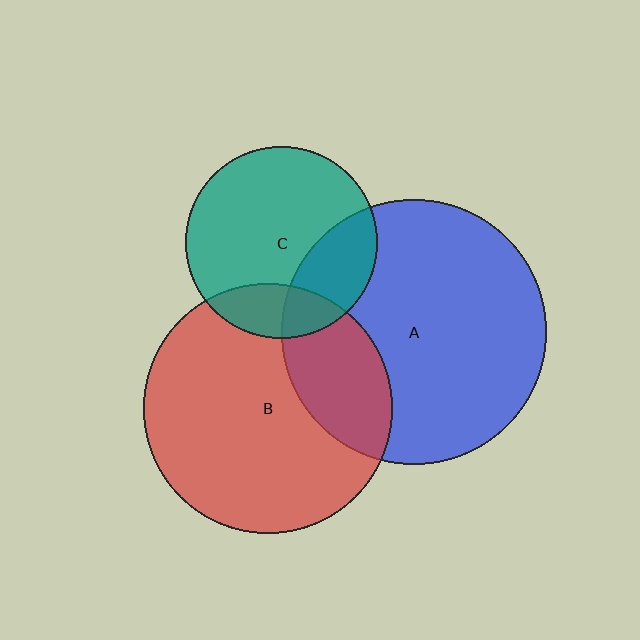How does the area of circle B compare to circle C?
Approximately 1.7 times.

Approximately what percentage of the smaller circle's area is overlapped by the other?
Approximately 20%.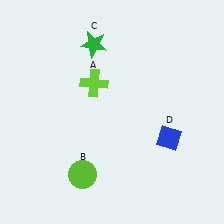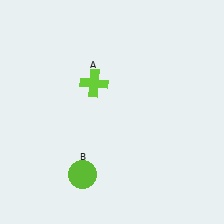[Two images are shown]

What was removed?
The blue diamond (D), the green star (C) were removed in Image 2.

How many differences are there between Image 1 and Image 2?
There are 2 differences between the two images.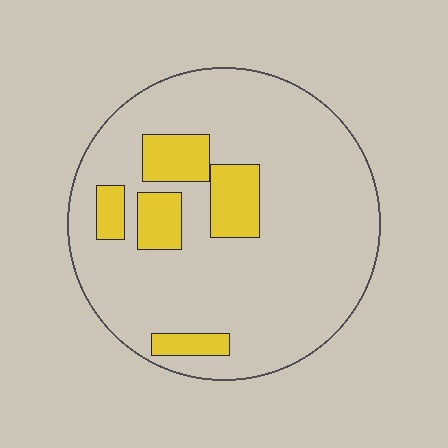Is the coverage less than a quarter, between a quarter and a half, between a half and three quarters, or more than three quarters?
Less than a quarter.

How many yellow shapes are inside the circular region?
5.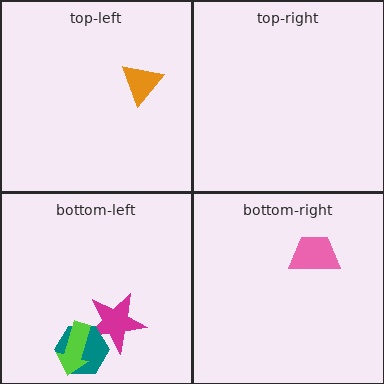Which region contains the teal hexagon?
The bottom-left region.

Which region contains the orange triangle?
The top-left region.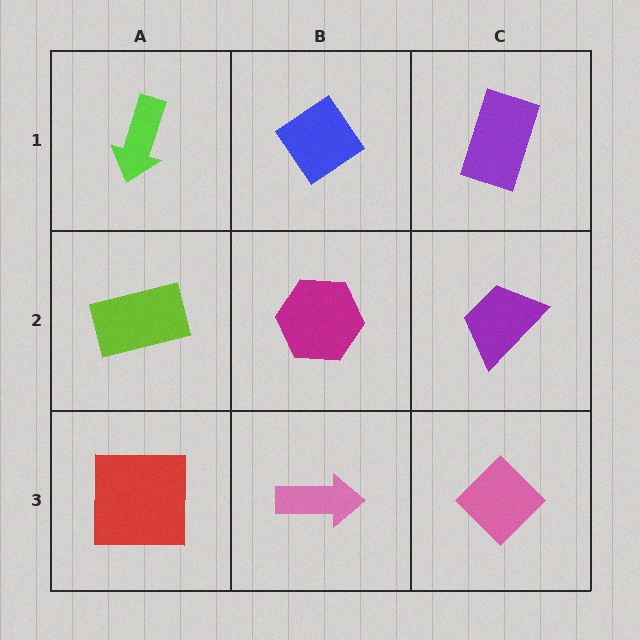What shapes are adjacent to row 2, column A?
A lime arrow (row 1, column A), a red square (row 3, column A), a magenta hexagon (row 2, column B).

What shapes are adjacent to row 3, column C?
A purple trapezoid (row 2, column C), a pink arrow (row 3, column B).